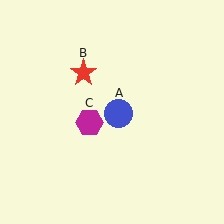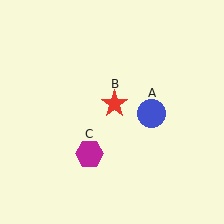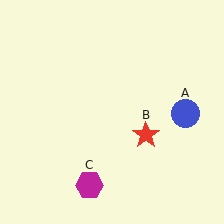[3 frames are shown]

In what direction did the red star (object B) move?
The red star (object B) moved down and to the right.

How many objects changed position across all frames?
3 objects changed position: blue circle (object A), red star (object B), magenta hexagon (object C).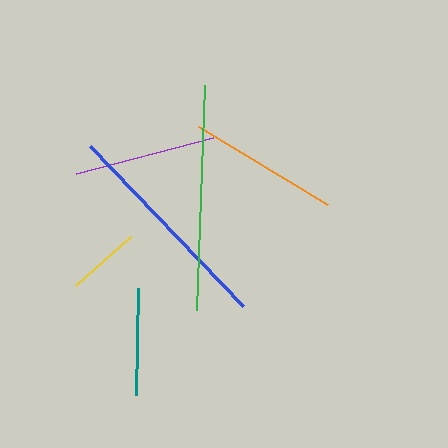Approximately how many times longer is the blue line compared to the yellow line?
The blue line is approximately 3.0 times the length of the yellow line.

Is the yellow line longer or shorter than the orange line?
The orange line is longer than the yellow line.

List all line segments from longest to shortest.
From longest to shortest: green, blue, orange, purple, teal, yellow.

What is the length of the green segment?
The green segment is approximately 225 pixels long.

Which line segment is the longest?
The green line is the longest at approximately 225 pixels.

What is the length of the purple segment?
The purple segment is approximately 141 pixels long.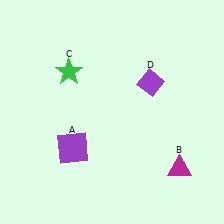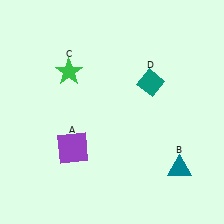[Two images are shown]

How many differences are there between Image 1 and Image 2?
There are 2 differences between the two images.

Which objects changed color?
B changed from magenta to teal. D changed from purple to teal.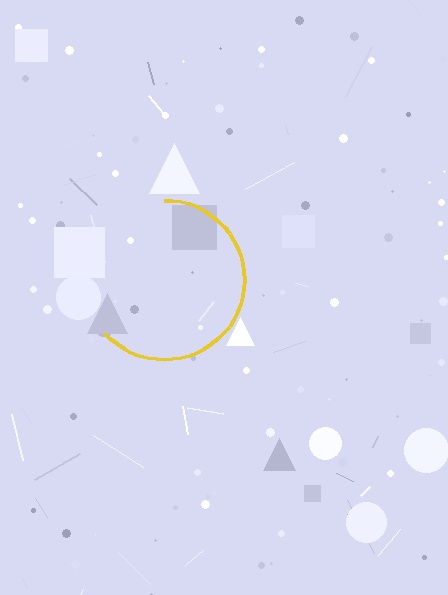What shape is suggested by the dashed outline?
The dashed outline suggests a circle.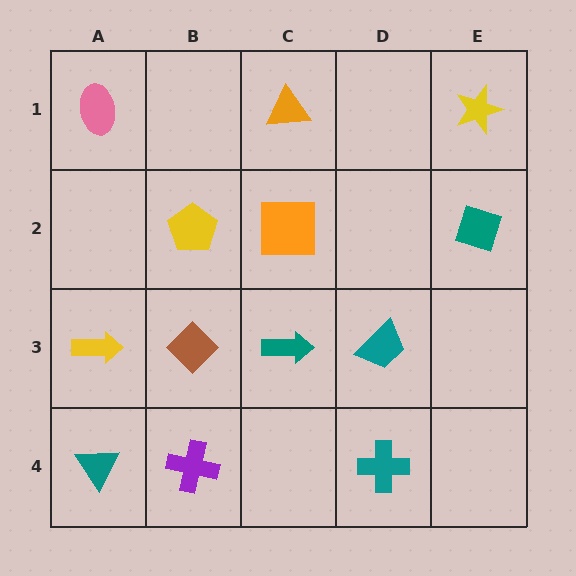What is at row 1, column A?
A pink ellipse.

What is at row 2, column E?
A teal diamond.